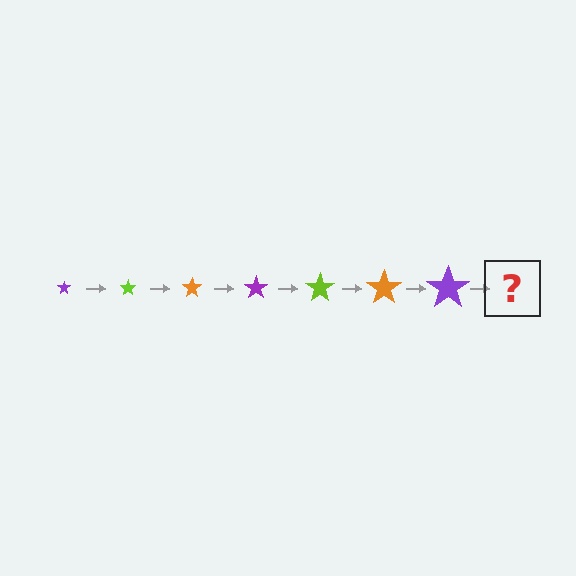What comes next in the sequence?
The next element should be a lime star, larger than the previous one.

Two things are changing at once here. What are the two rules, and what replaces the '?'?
The two rules are that the star grows larger each step and the color cycles through purple, lime, and orange. The '?' should be a lime star, larger than the previous one.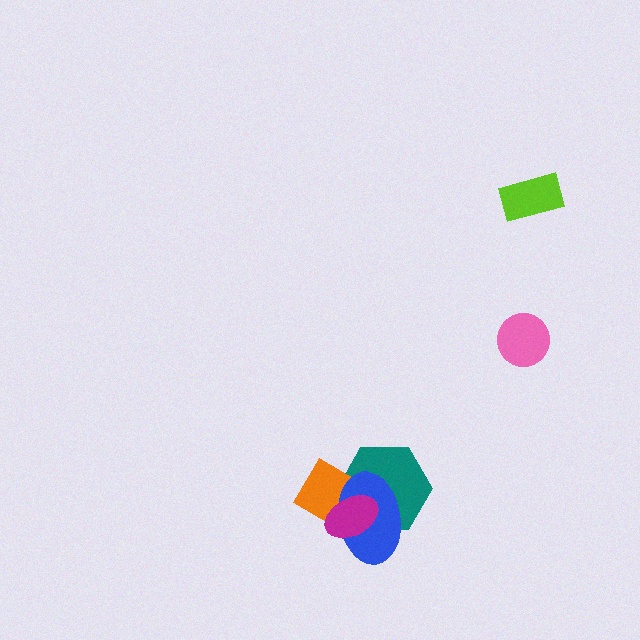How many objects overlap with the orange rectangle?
3 objects overlap with the orange rectangle.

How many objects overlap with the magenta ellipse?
3 objects overlap with the magenta ellipse.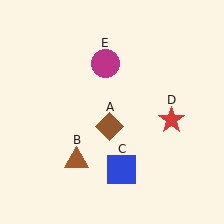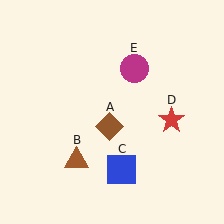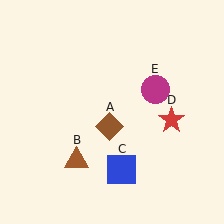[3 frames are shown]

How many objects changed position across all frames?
1 object changed position: magenta circle (object E).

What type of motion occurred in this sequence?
The magenta circle (object E) rotated clockwise around the center of the scene.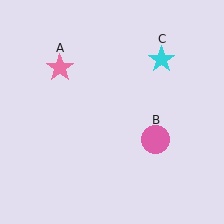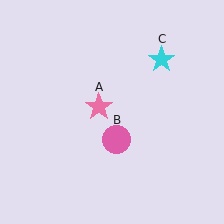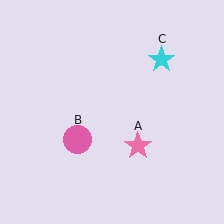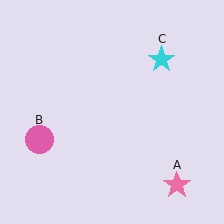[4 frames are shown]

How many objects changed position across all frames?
2 objects changed position: pink star (object A), pink circle (object B).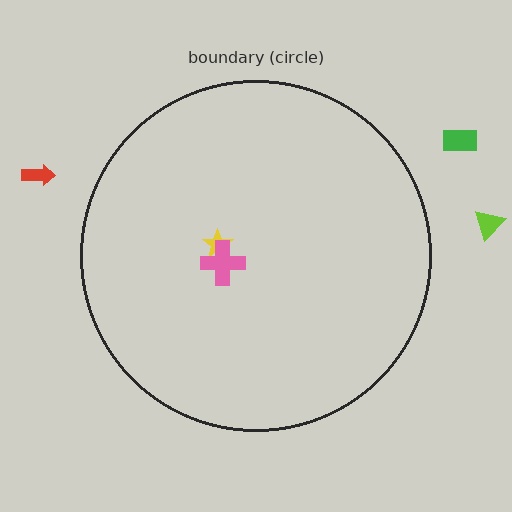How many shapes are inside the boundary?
2 inside, 3 outside.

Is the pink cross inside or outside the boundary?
Inside.